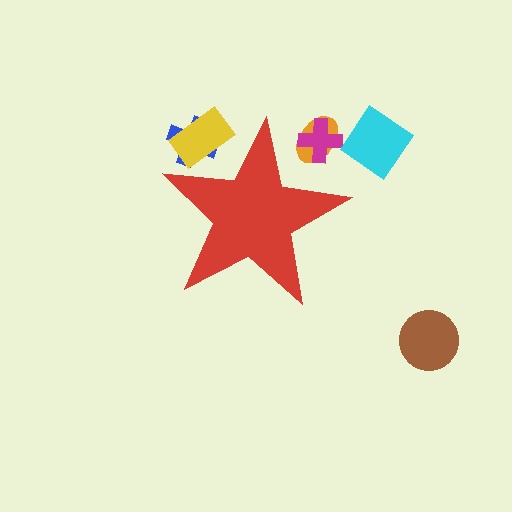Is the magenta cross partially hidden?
Yes, the magenta cross is partially hidden behind the red star.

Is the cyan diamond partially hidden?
No, the cyan diamond is fully visible.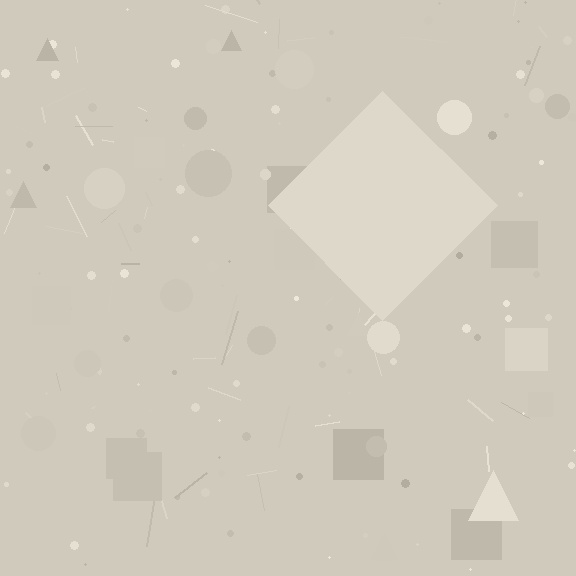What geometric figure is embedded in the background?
A diamond is embedded in the background.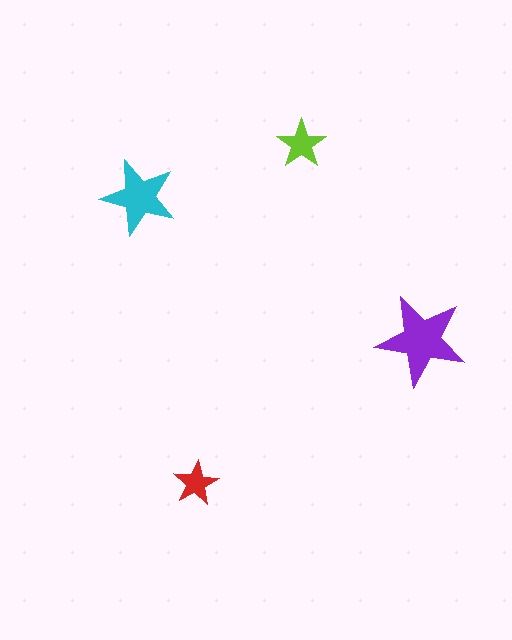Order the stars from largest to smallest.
the purple one, the cyan one, the lime one, the red one.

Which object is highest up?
The lime star is topmost.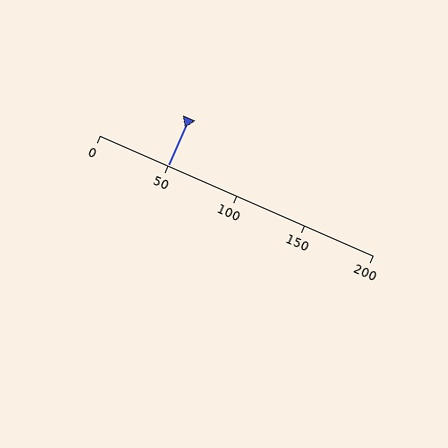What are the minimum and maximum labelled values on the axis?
The axis runs from 0 to 200.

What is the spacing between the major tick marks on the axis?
The major ticks are spaced 50 apart.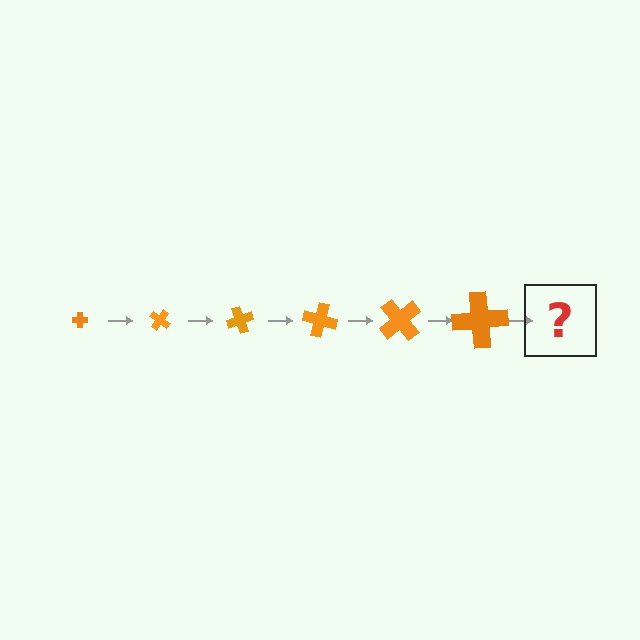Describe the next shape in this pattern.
It should be a cross, larger than the previous one and rotated 210 degrees from the start.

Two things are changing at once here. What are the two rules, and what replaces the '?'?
The two rules are that the cross grows larger each step and it rotates 35 degrees each step. The '?' should be a cross, larger than the previous one and rotated 210 degrees from the start.